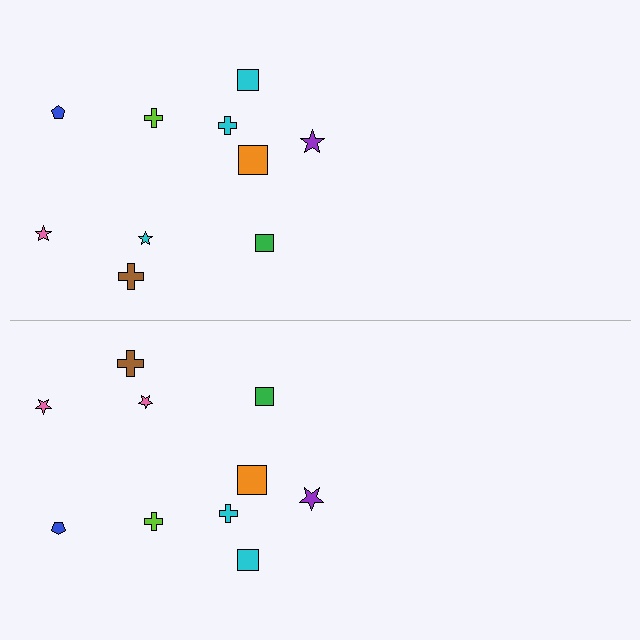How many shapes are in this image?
There are 20 shapes in this image.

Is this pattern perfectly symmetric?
No, the pattern is not perfectly symmetric. The pink star on the bottom side breaks the symmetry — its mirror counterpart is cyan.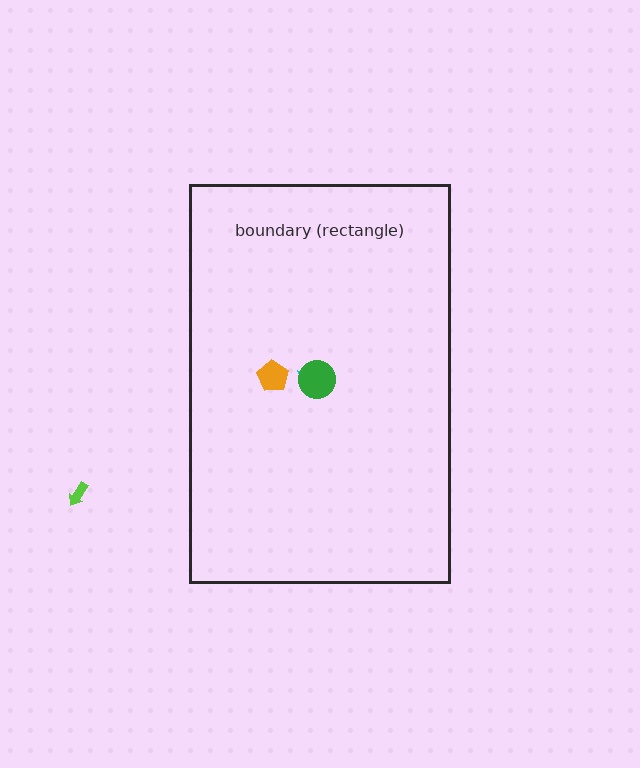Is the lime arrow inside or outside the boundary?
Outside.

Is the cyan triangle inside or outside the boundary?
Inside.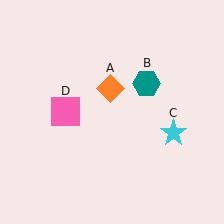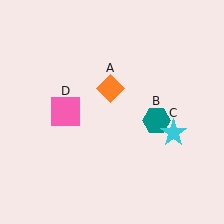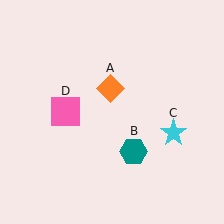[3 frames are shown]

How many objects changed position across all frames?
1 object changed position: teal hexagon (object B).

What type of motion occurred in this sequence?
The teal hexagon (object B) rotated clockwise around the center of the scene.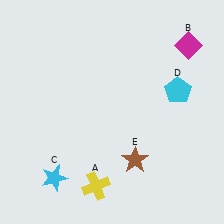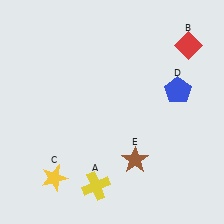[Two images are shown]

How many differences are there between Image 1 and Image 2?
There are 3 differences between the two images.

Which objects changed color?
B changed from magenta to red. C changed from cyan to yellow. D changed from cyan to blue.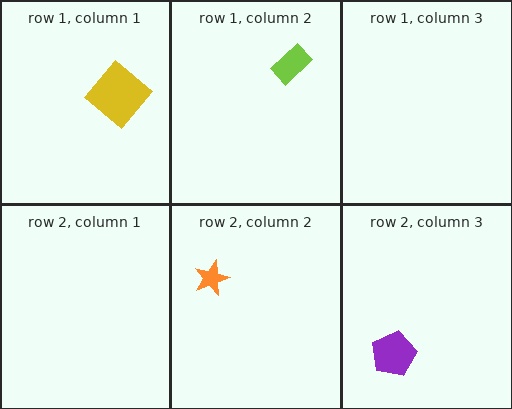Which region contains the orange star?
The row 2, column 2 region.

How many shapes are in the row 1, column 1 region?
1.